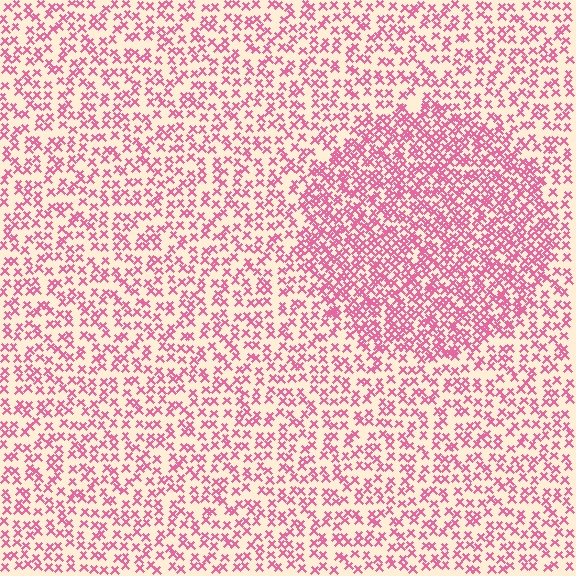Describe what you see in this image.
The image contains small pink elements arranged at two different densities. A circle-shaped region is visible where the elements are more densely packed than the surrounding area.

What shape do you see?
I see a circle.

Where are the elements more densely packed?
The elements are more densely packed inside the circle boundary.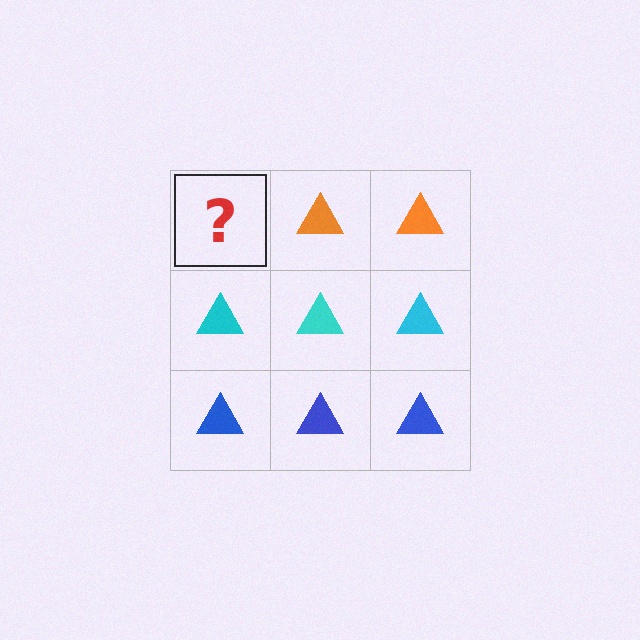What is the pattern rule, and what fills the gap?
The rule is that each row has a consistent color. The gap should be filled with an orange triangle.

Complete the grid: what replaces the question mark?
The question mark should be replaced with an orange triangle.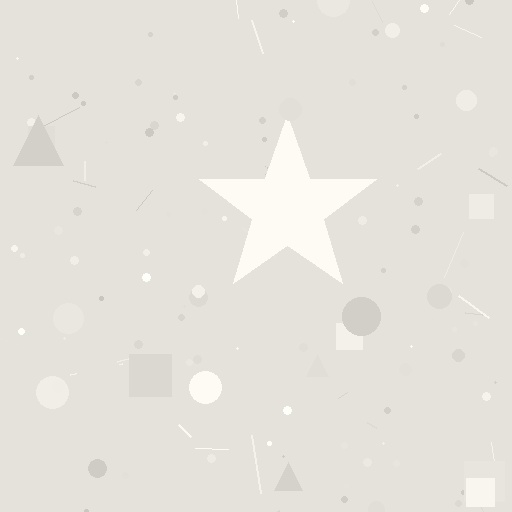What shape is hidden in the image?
A star is hidden in the image.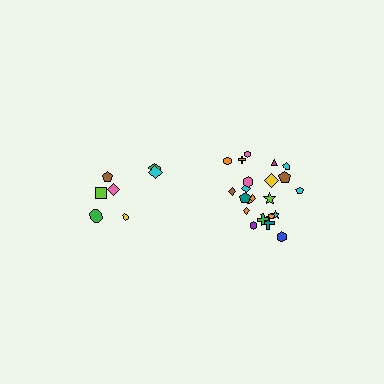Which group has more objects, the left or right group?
The right group.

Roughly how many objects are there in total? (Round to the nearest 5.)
Roughly 30 objects in total.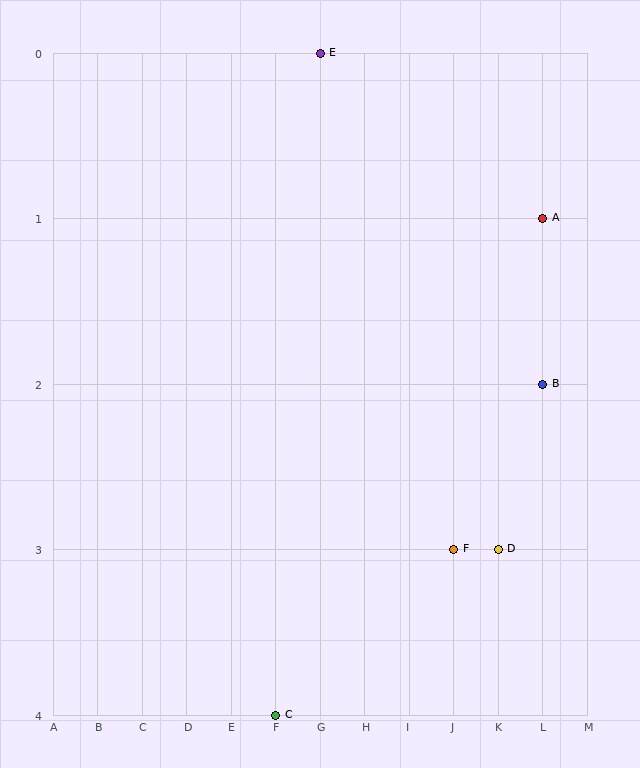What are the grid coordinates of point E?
Point E is at grid coordinates (G, 0).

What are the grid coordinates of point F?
Point F is at grid coordinates (J, 3).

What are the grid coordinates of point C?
Point C is at grid coordinates (F, 4).